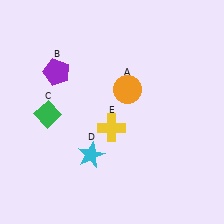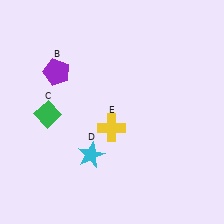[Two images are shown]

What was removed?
The orange circle (A) was removed in Image 2.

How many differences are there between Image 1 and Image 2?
There is 1 difference between the two images.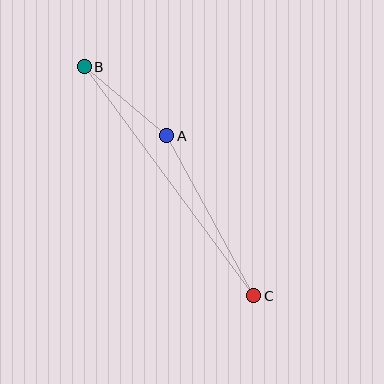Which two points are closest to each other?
Points A and B are closest to each other.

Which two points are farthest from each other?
Points B and C are farthest from each other.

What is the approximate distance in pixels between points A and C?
The distance between A and C is approximately 182 pixels.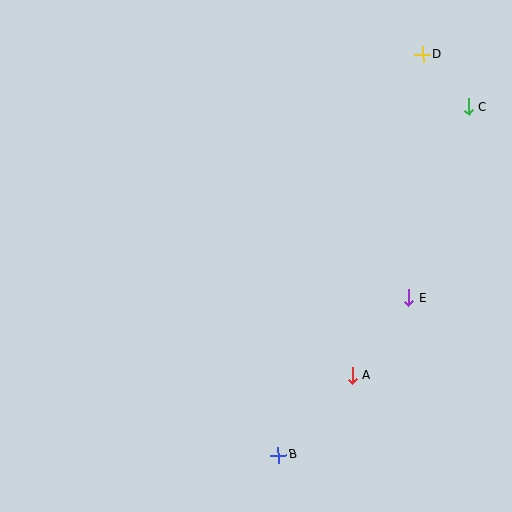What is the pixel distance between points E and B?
The distance between E and B is 204 pixels.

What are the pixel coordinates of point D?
Point D is at (423, 54).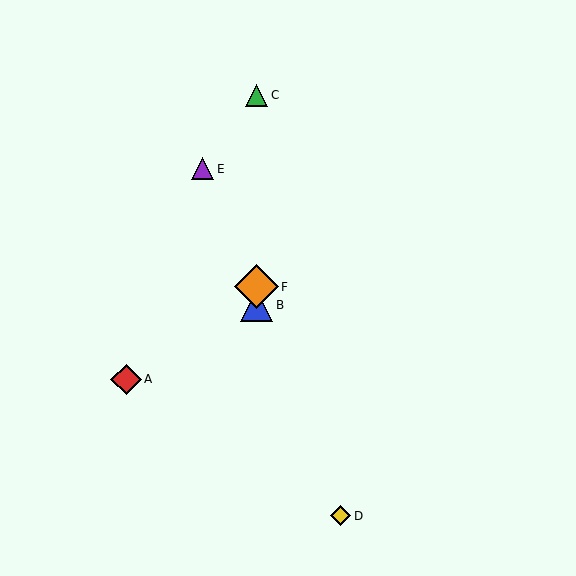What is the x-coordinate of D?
Object D is at x≈341.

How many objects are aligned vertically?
3 objects (B, C, F) are aligned vertically.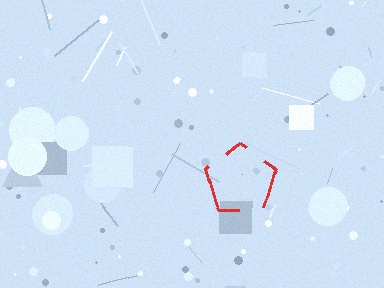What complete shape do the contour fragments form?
The contour fragments form a pentagon.